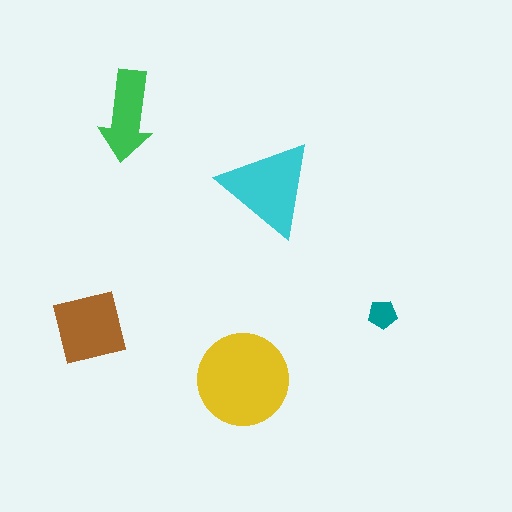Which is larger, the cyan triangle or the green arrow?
The cyan triangle.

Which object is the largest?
The yellow circle.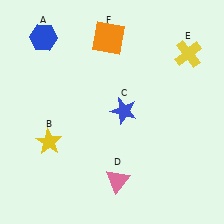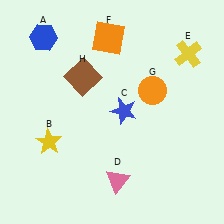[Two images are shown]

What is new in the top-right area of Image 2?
An orange circle (G) was added in the top-right area of Image 2.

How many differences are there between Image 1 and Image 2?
There are 2 differences between the two images.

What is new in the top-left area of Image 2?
A brown square (H) was added in the top-left area of Image 2.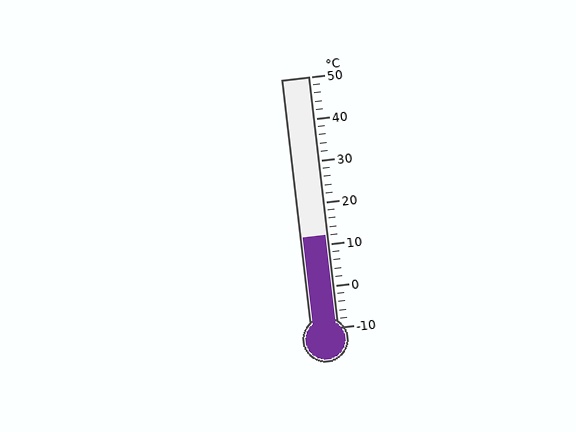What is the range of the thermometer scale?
The thermometer scale ranges from -10°C to 50°C.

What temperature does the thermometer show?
The thermometer shows approximately 12°C.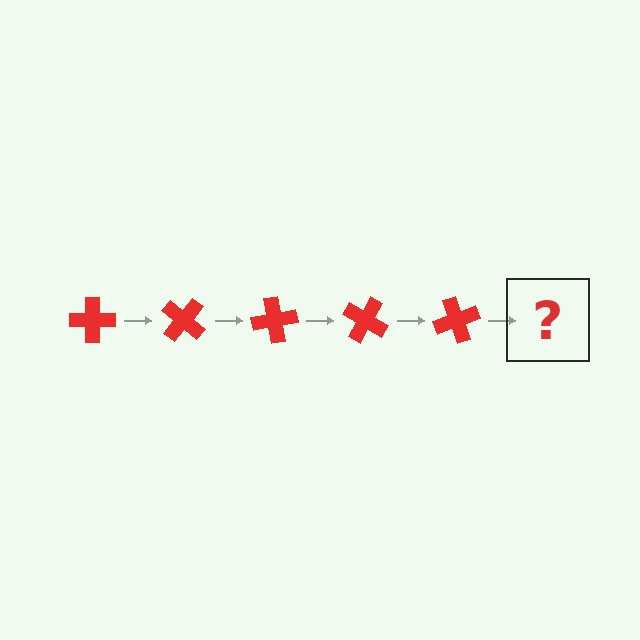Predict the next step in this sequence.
The next step is a red cross rotated 200 degrees.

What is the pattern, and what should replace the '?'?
The pattern is that the cross rotates 40 degrees each step. The '?' should be a red cross rotated 200 degrees.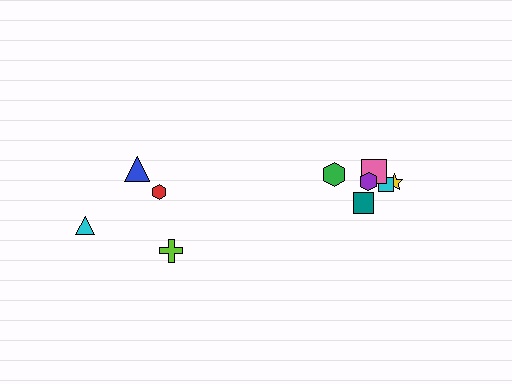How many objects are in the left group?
There are 4 objects.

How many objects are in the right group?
There are 6 objects.